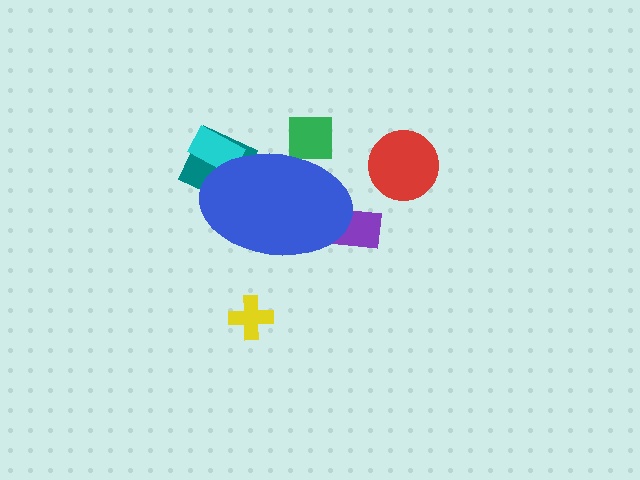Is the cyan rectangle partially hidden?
Yes, the cyan rectangle is partially hidden behind the blue ellipse.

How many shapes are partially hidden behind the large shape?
4 shapes are partially hidden.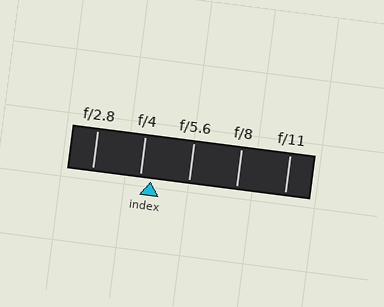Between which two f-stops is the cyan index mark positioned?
The index mark is between f/4 and f/5.6.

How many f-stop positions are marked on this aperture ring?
There are 5 f-stop positions marked.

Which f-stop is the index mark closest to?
The index mark is closest to f/4.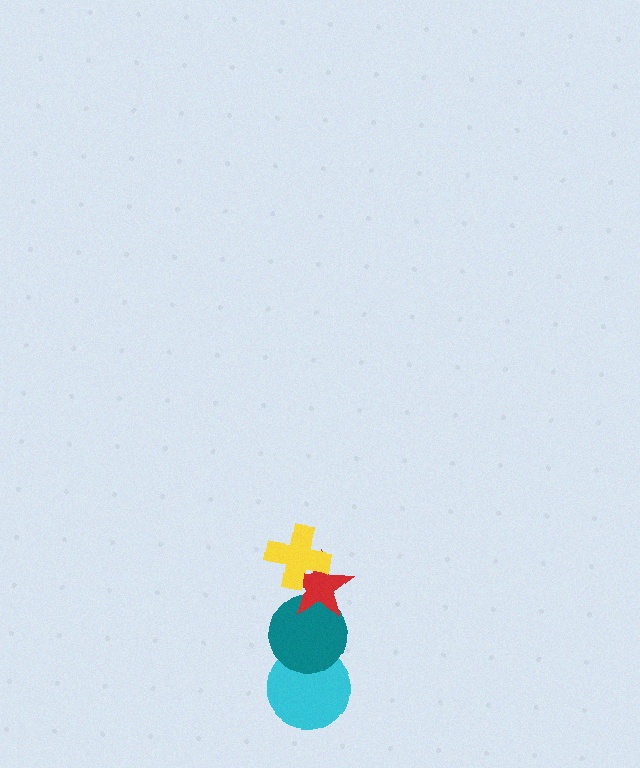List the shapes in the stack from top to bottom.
From top to bottom: the yellow cross, the red star, the teal circle, the cyan circle.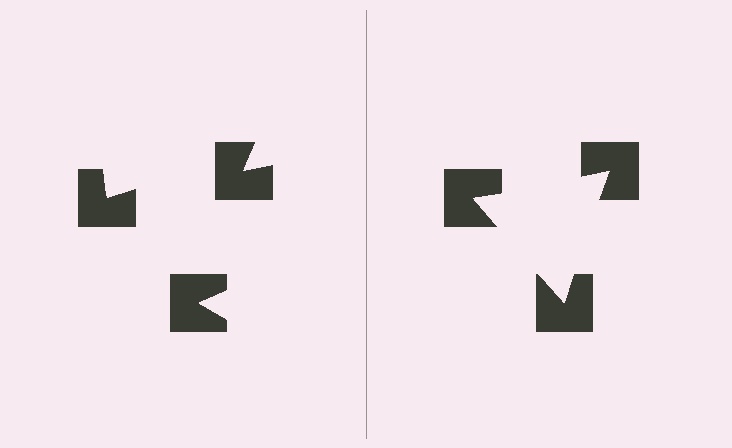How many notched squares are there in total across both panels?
6 — 3 on each side.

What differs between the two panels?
The notched squares are positioned identically on both sides; only the wedge orientations differ. On the right they align to a triangle; on the left they are misaligned.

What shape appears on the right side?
An illusory triangle.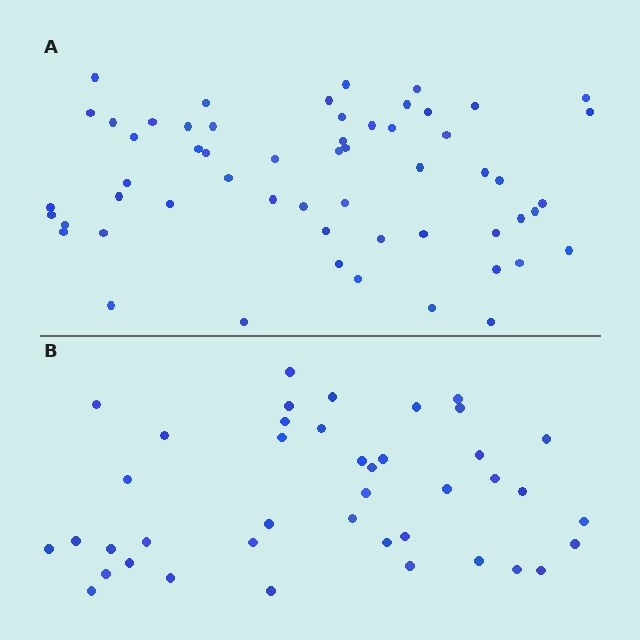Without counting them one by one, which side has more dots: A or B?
Region A (the top region) has more dots.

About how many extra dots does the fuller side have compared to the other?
Region A has approximately 15 more dots than region B.